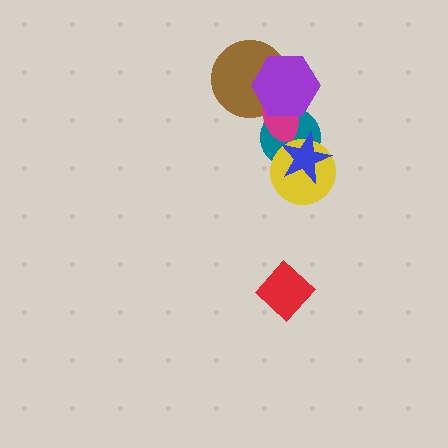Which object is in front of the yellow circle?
The blue star is in front of the yellow circle.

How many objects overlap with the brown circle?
2 objects overlap with the brown circle.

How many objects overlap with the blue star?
2 objects overlap with the blue star.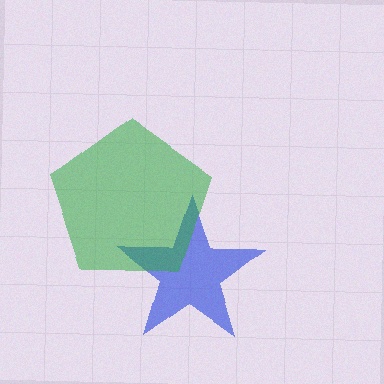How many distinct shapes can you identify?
There are 2 distinct shapes: a blue star, a green pentagon.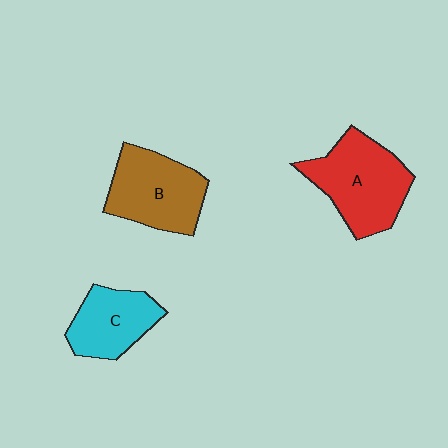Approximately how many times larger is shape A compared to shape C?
Approximately 1.4 times.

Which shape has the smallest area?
Shape C (cyan).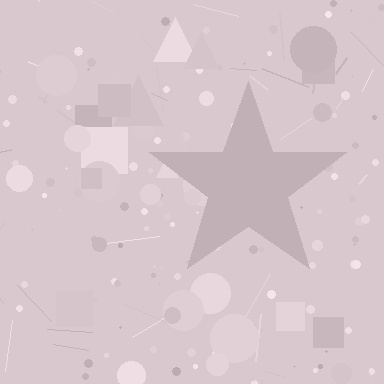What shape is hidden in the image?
A star is hidden in the image.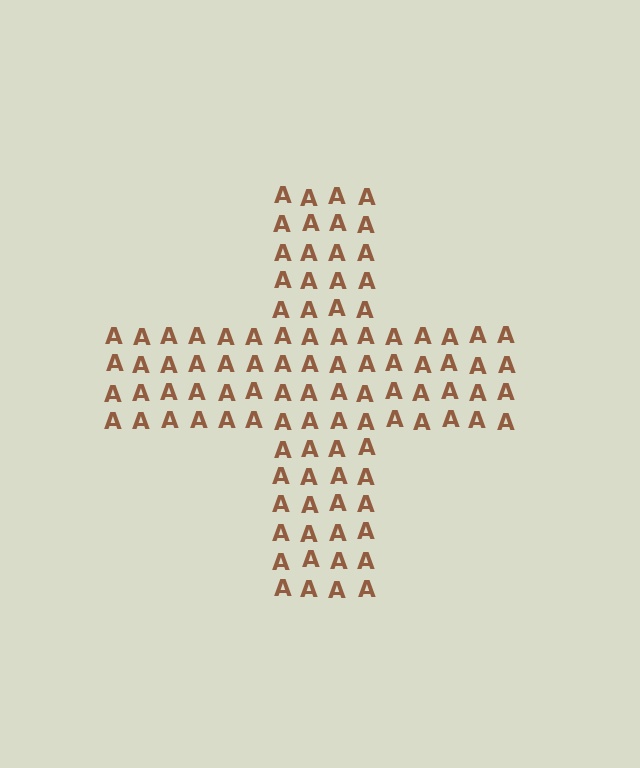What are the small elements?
The small elements are letter A's.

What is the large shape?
The large shape is a cross.